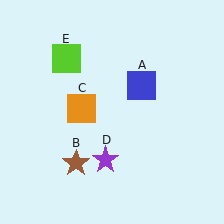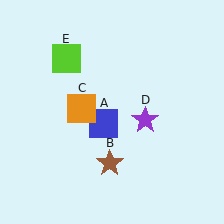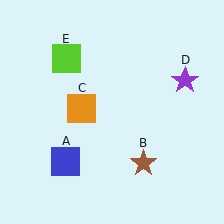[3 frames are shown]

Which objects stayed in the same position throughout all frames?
Orange square (object C) and lime square (object E) remained stationary.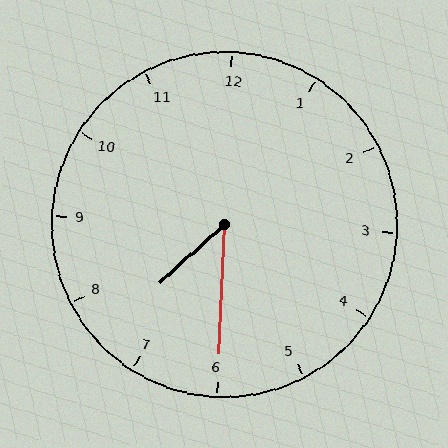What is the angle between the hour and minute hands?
Approximately 45 degrees.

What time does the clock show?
7:30.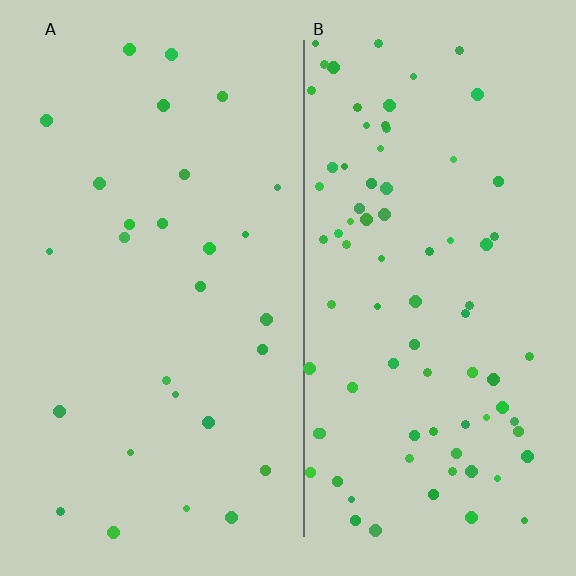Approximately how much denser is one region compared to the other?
Approximately 2.9× — region B over region A.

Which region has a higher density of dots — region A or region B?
B (the right).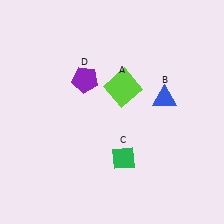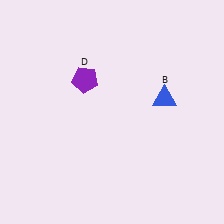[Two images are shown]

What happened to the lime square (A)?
The lime square (A) was removed in Image 2. It was in the top-right area of Image 1.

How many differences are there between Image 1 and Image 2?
There are 2 differences between the two images.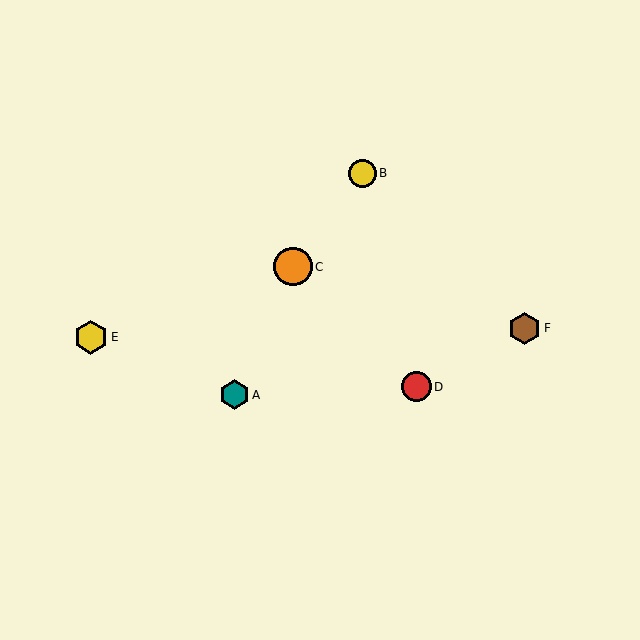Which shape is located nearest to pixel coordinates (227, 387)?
The teal hexagon (labeled A) at (234, 395) is nearest to that location.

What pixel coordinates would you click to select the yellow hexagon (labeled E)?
Click at (91, 337) to select the yellow hexagon E.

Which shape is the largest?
The orange circle (labeled C) is the largest.